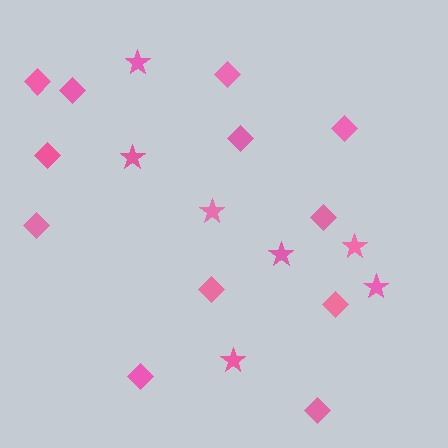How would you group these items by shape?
There are 2 groups: one group of stars (7) and one group of diamonds (12).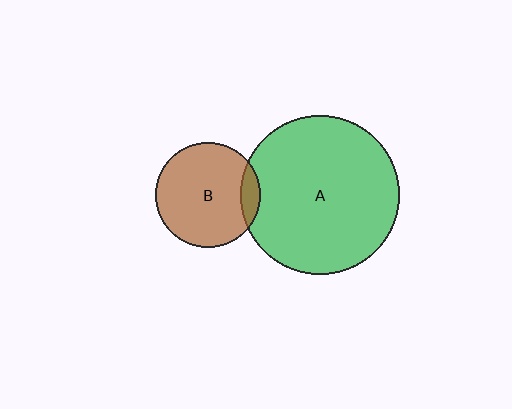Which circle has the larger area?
Circle A (green).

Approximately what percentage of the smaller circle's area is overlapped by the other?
Approximately 10%.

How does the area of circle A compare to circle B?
Approximately 2.3 times.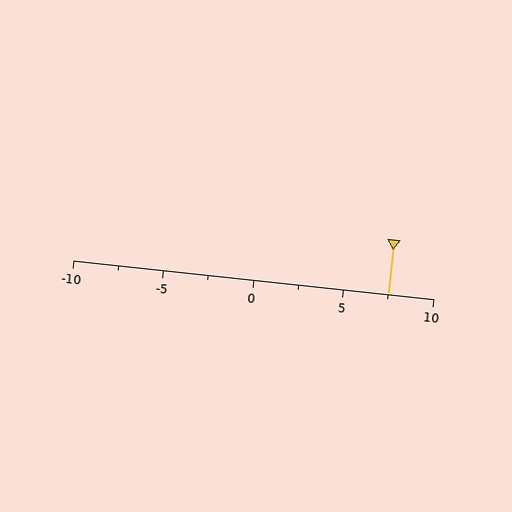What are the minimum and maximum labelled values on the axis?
The axis runs from -10 to 10.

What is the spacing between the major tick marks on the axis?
The major ticks are spaced 5 apart.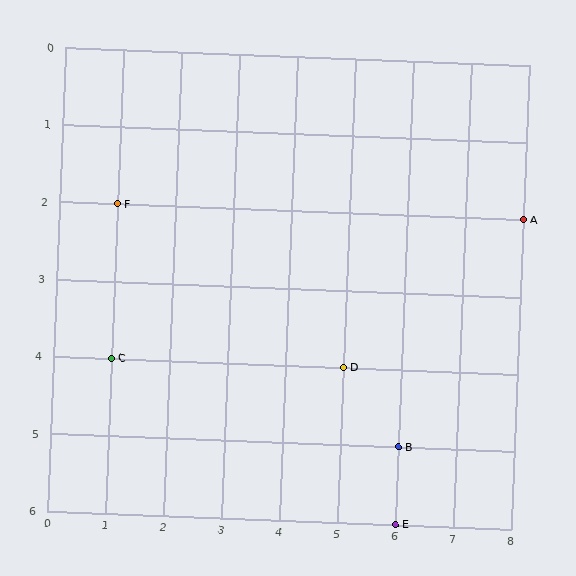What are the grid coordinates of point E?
Point E is at grid coordinates (6, 6).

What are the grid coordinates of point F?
Point F is at grid coordinates (1, 2).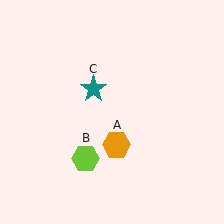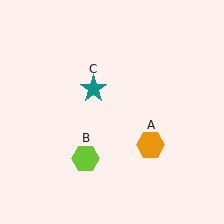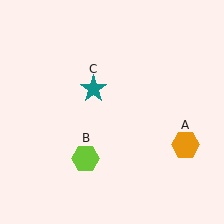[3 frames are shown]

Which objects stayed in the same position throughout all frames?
Lime hexagon (object B) and teal star (object C) remained stationary.